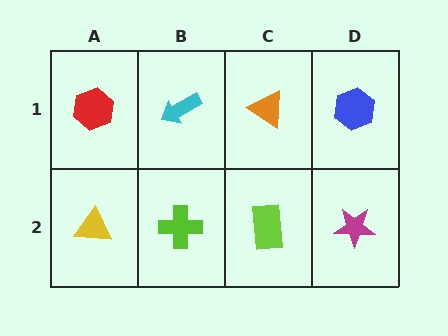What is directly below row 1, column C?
A lime rectangle.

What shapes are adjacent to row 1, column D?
A magenta star (row 2, column D), an orange triangle (row 1, column C).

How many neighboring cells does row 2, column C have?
3.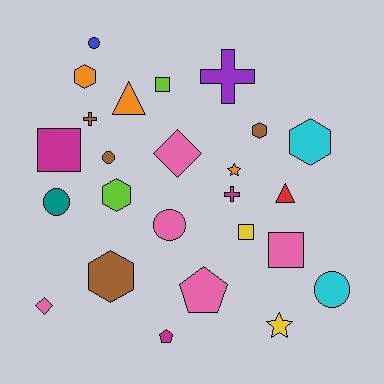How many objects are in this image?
There are 25 objects.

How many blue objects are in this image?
There is 1 blue object.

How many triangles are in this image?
There are 2 triangles.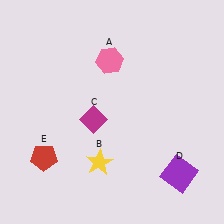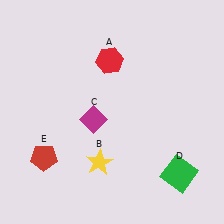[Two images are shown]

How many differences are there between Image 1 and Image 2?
There are 2 differences between the two images.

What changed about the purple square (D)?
In Image 1, D is purple. In Image 2, it changed to green.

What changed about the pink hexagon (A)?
In Image 1, A is pink. In Image 2, it changed to red.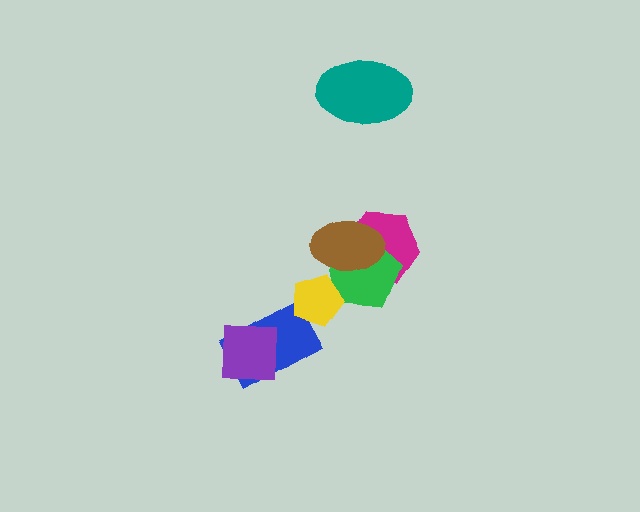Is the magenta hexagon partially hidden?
Yes, it is partially covered by another shape.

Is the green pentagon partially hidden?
Yes, it is partially covered by another shape.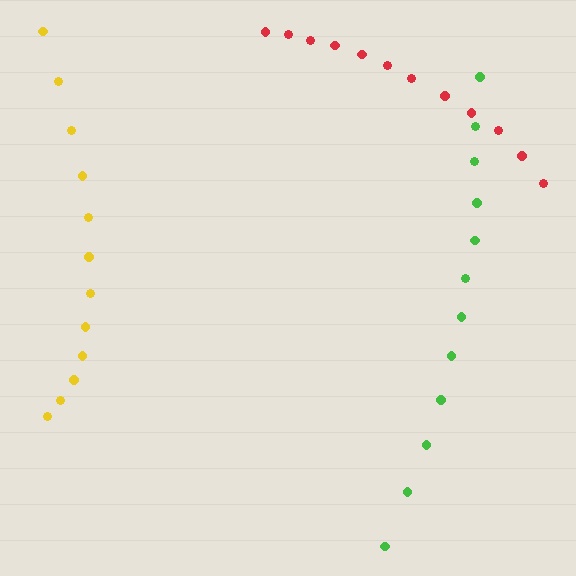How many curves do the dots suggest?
There are 3 distinct paths.